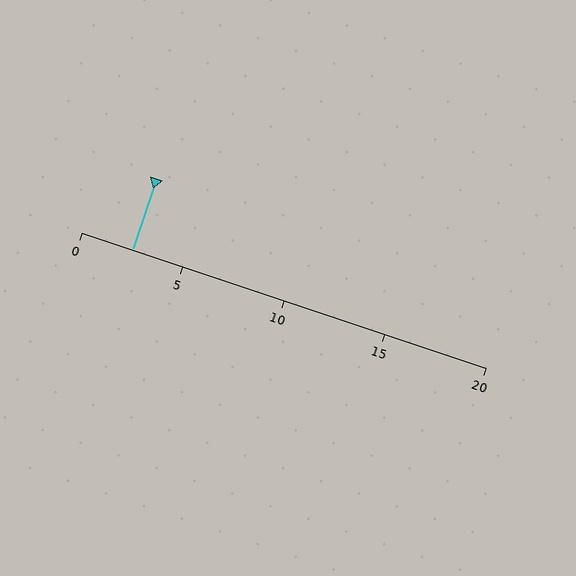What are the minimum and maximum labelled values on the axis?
The axis runs from 0 to 20.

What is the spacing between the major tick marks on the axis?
The major ticks are spaced 5 apart.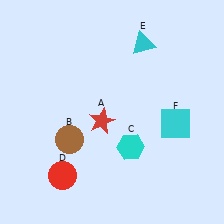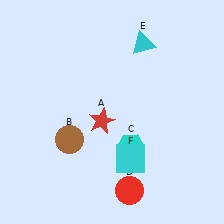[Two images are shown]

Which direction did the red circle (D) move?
The red circle (D) moved right.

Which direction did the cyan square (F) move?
The cyan square (F) moved left.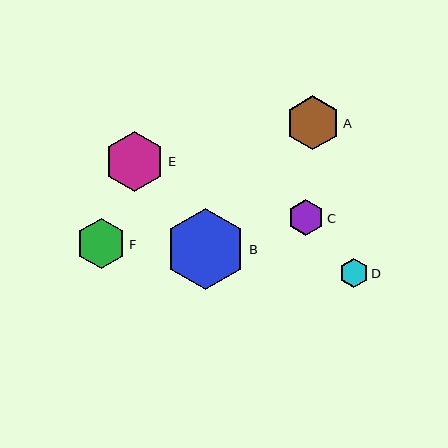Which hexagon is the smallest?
Hexagon D is the smallest with a size of approximately 28 pixels.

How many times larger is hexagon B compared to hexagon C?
Hexagon B is approximately 2.3 times the size of hexagon C.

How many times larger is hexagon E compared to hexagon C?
Hexagon E is approximately 1.7 times the size of hexagon C.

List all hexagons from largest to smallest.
From largest to smallest: B, E, A, F, C, D.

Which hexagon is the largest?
Hexagon B is the largest with a size of approximately 81 pixels.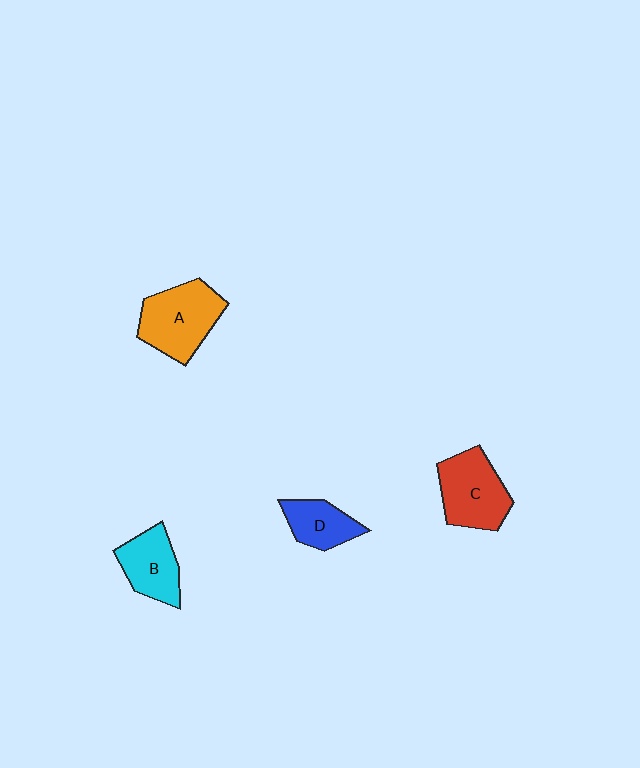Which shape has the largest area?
Shape A (orange).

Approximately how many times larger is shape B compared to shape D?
Approximately 1.2 times.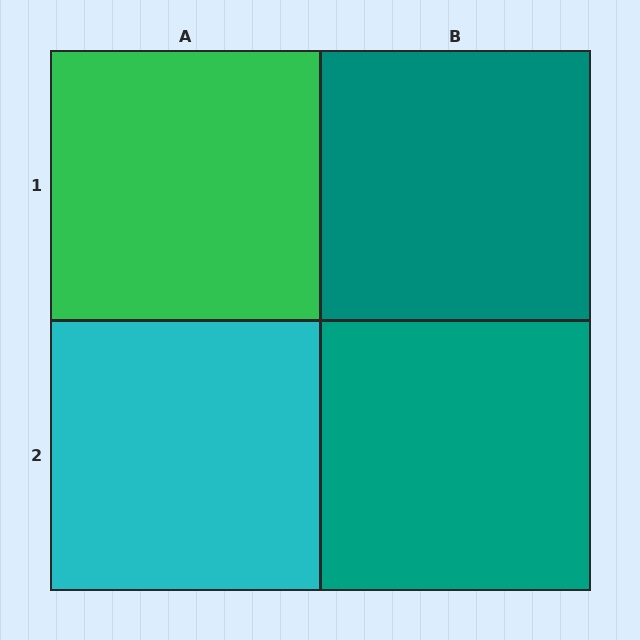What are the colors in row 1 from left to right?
Green, teal.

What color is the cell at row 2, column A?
Cyan.